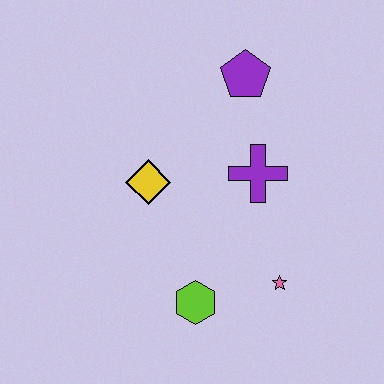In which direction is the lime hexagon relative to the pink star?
The lime hexagon is to the left of the pink star.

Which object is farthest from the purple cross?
The lime hexagon is farthest from the purple cross.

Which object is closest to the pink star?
The lime hexagon is closest to the pink star.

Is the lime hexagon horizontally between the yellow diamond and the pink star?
Yes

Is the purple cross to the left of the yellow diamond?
No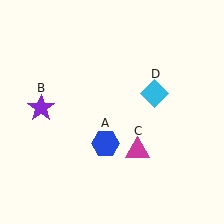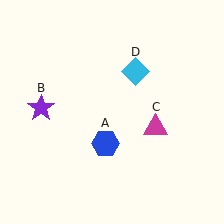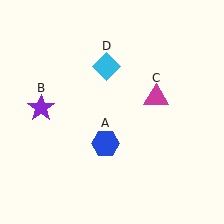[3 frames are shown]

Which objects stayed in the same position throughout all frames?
Blue hexagon (object A) and purple star (object B) remained stationary.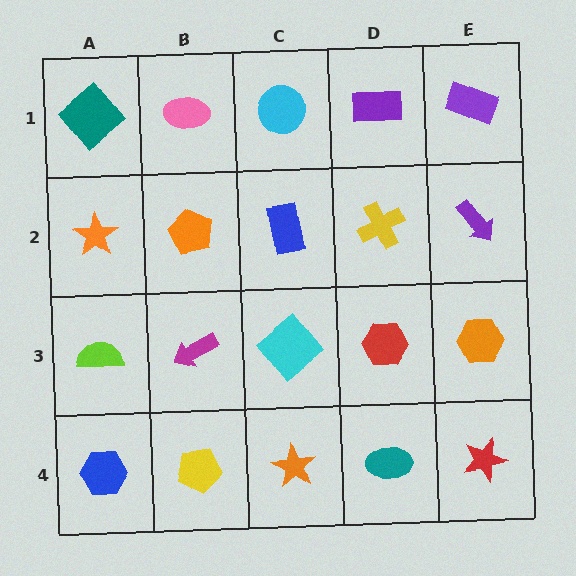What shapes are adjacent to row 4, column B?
A magenta arrow (row 3, column B), a blue hexagon (row 4, column A), an orange star (row 4, column C).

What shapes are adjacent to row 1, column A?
An orange star (row 2, column A), a pink ellipse (row 1, column B).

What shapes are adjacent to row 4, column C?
A cyan diamond (row 3, column C), a yellow pentagon (row 4, column B), a teal ellipse (row 4, column D).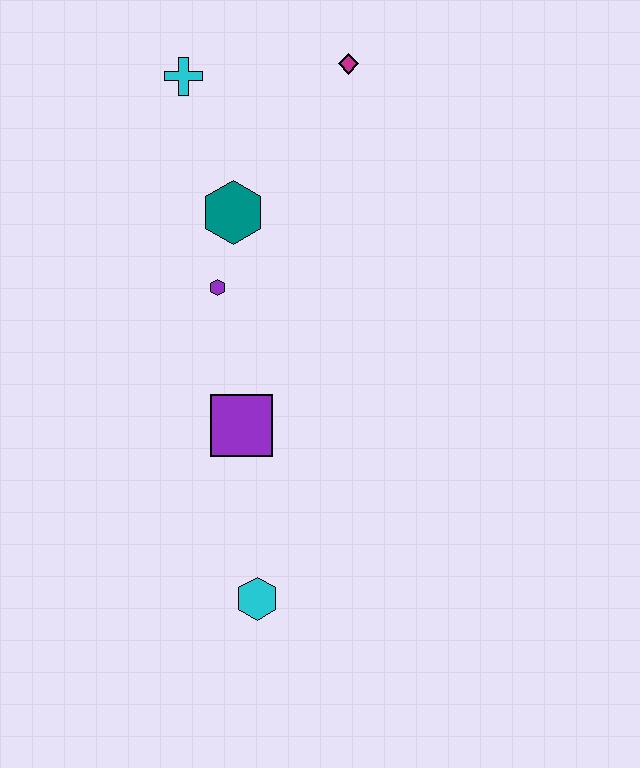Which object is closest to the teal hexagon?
The purple hexagon is closest to the teal hexagon.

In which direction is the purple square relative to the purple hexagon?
The purple square is below the purple hexagon.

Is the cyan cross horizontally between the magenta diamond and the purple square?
No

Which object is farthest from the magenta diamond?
The cyan hexagon is farthest from the magenta diamond.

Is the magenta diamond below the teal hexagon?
No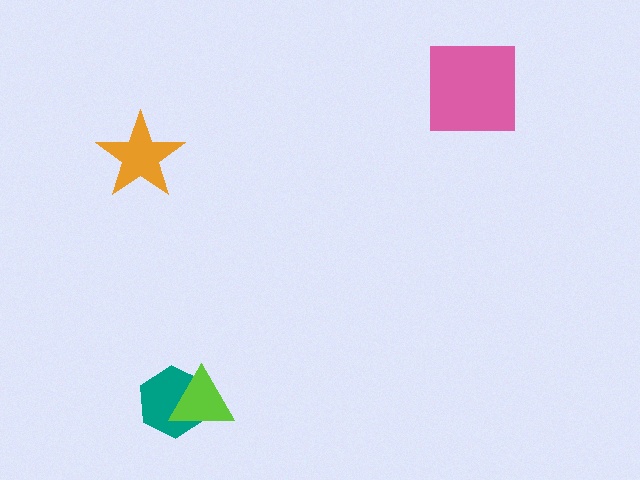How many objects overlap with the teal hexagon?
1 object overlaps with the teal hexagon.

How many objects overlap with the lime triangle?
1 object overlaps with the lime triangle.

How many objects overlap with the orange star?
0 objects overlap with the orange star.